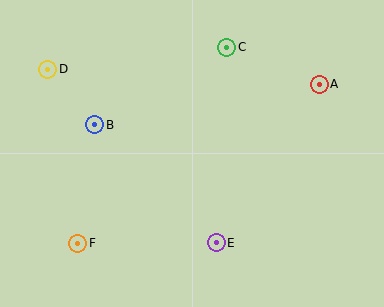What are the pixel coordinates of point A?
Point A is at (319, 84).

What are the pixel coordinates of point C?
Point C is at (227, 47).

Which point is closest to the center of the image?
Point E at (216, 243) is closest to the center.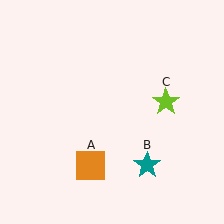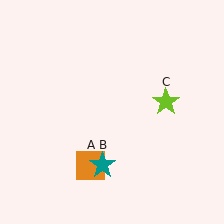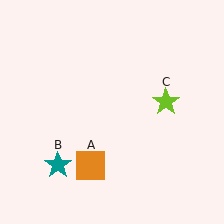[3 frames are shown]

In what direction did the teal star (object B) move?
The teal star (object B) moved left.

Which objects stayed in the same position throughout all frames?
Orange square (object A) and lime star (object C) remained stationary.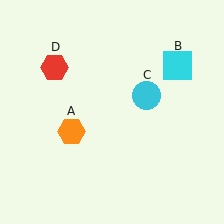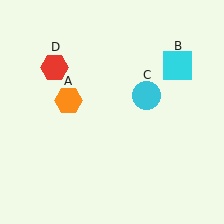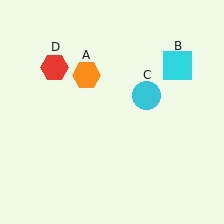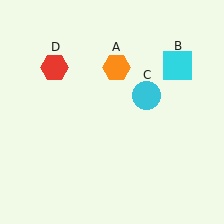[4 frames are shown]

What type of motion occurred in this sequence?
The orange hexagon (object A) rotated clockwise around the center of the scene.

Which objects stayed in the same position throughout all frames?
Cyan square (object B) and cyan circle (object C) and red hexagon (object D) remained stationary.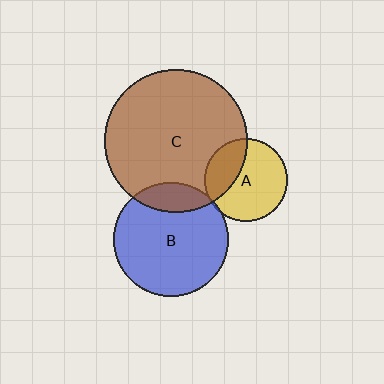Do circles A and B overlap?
Yes.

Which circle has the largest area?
Circle C (brown).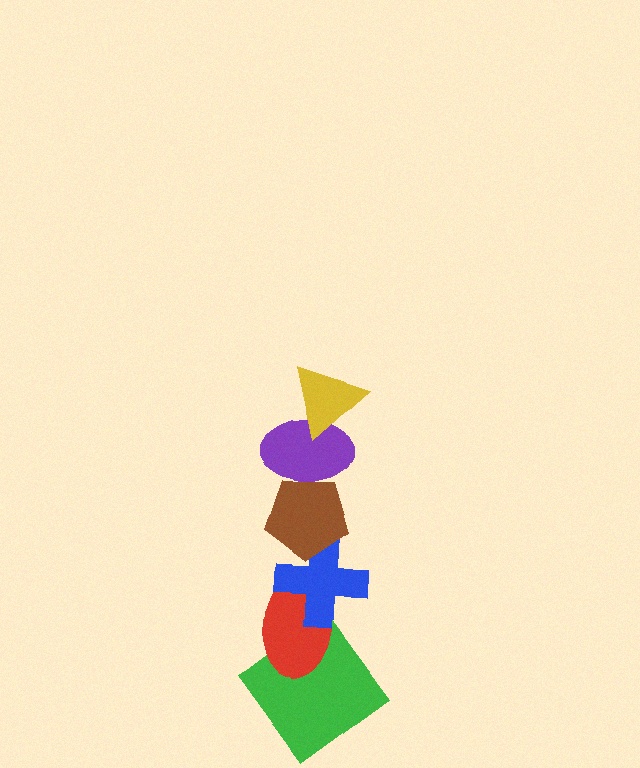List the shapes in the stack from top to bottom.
From top to bottom: the yellow triangle, the purple ellipse, the brown pentagon, the blue cross, the red ellipse, the green diamond.